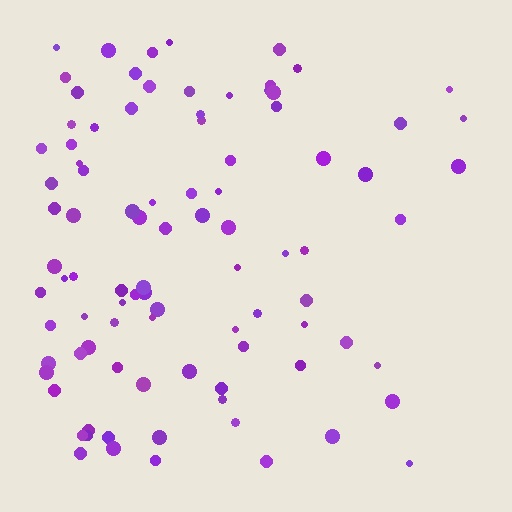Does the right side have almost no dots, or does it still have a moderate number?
Still a moderate number, just noticeably fewer than the left.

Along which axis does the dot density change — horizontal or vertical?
Horizontal.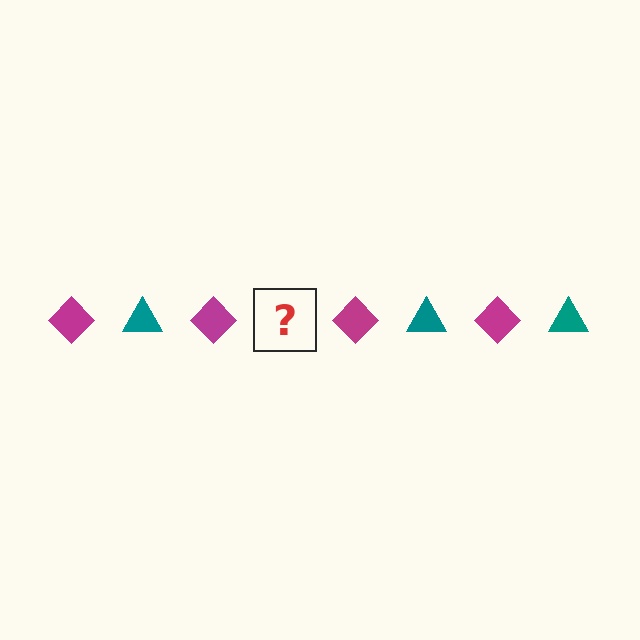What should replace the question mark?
The question mark should be replaced with a teal triangle.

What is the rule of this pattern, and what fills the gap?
The rule is that the pattern alternates between magenta diamond and teal triangle. The gap should be filled with a teal triangle.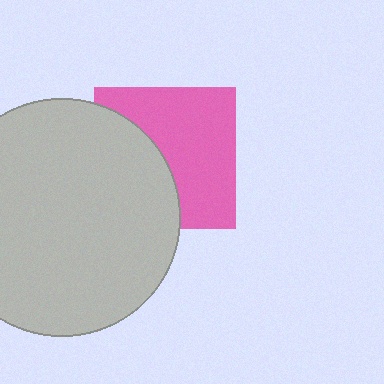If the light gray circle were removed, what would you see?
You would see the complete pink square.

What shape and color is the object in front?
The object in front is a light gray circle.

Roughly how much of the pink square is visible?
About half of it is visible (roughly 58%).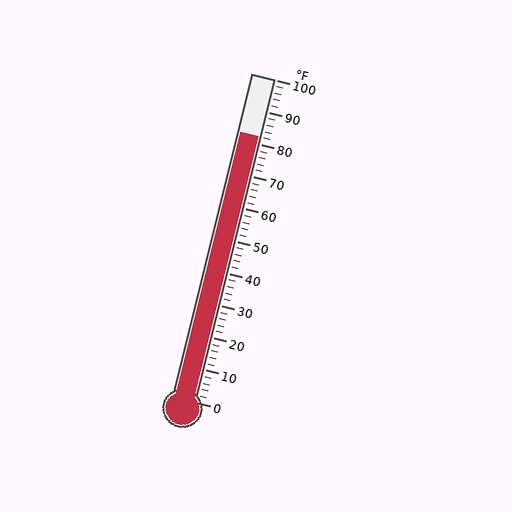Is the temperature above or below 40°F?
The temperature is above 40°F.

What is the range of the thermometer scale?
The thermometer scale ranges from 0°F to 100°F.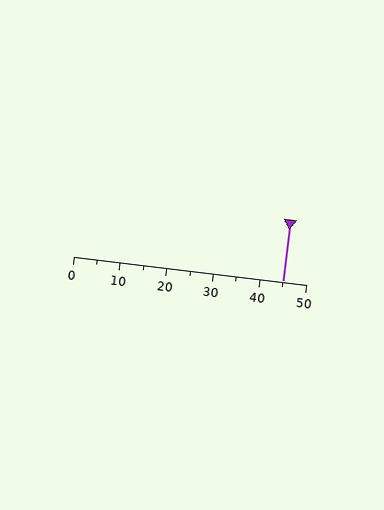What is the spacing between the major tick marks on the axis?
The major ticks are spaced 10 apart.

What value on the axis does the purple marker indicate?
The marker indicates approximately 45.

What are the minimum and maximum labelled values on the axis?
The axis runs from 0 to 50.